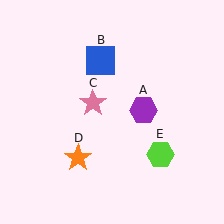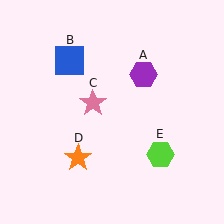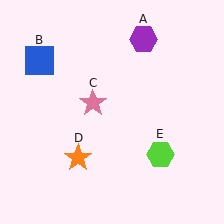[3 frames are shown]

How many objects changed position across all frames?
2 objects changed position: purple hexagon (object A), blue square (object B).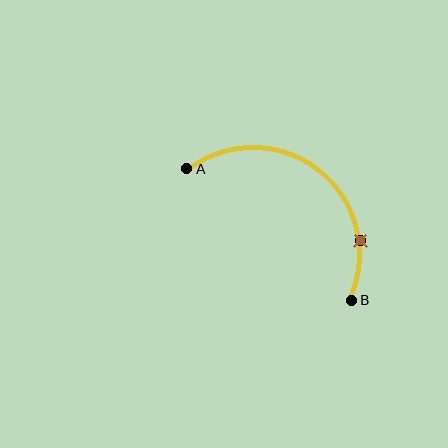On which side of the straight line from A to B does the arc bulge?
The arc bulges above and to the right of the straight line connecting A and B.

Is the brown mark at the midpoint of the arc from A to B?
No. The brown mark lies on the arc but is closer to endpoint B. The arc midpoint would be at the point on the curve equidistant along the arc from both A and B.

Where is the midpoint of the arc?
The arc midpoint is the point on the curve farthest from the straight line joining A and B. It sits above and to the right of that line.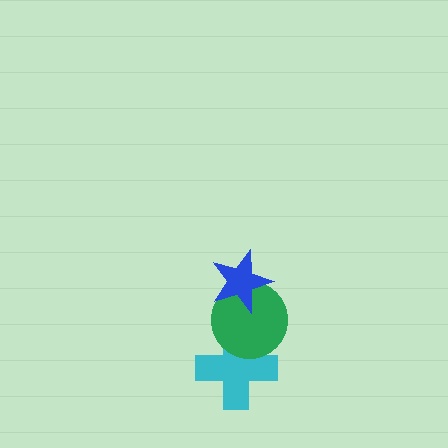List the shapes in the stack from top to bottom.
From top to bottom: the blue star, the green circle, the cyan cross.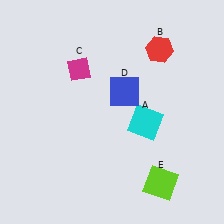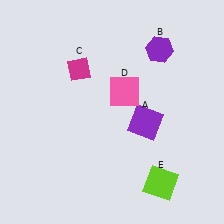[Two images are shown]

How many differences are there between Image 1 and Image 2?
There are 3 differences between the two images.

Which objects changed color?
A changed from cyan to purple. B changed from red to purple. D changed from blue to pink.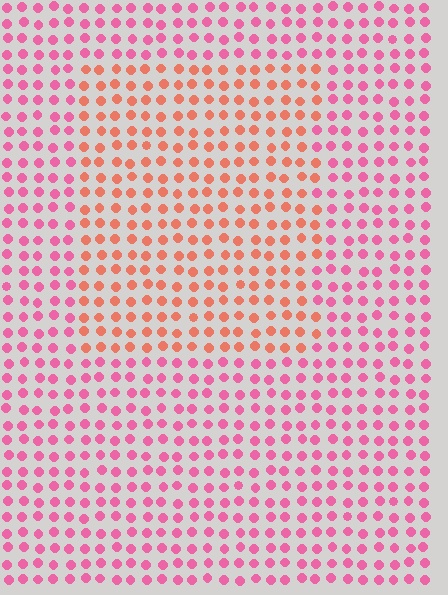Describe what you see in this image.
The image is filled with small pink elements in a uniform arrangement. A rectangle-shaped region is visible where the elements are tinted to a slightly different hue, forming a subtle color boundary.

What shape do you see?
I see a rectangle.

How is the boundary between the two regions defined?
The boundary is defined purely by a slight shift in hue (about 38 degrees). Spacing, size, and orientation are identical on both sides.